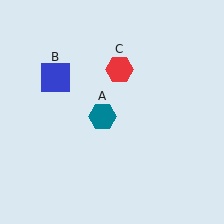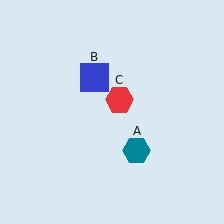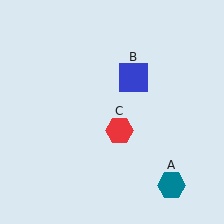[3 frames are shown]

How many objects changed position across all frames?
3 objects changed position: teal hexagon (object A), blue square (object B), red hexagon (object C).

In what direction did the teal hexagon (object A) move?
The teal hexagon (object A) moved down and to the right.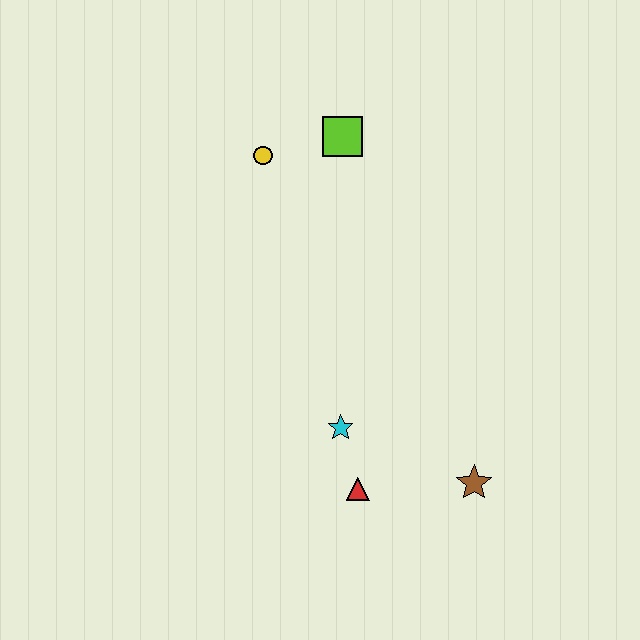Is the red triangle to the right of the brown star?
No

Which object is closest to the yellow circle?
The lime square is closest to the yellow circle.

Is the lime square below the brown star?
No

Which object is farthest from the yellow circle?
The brown star is farthest from the yellow circle.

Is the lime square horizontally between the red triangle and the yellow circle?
Yes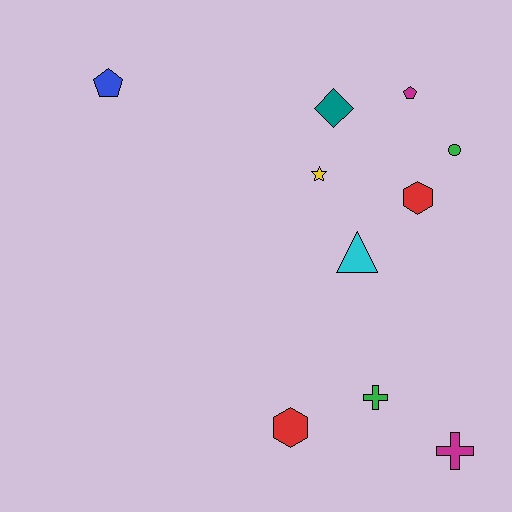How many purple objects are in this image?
There are no purple objects.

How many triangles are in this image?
There is 1 triangle.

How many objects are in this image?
There are 10 objects.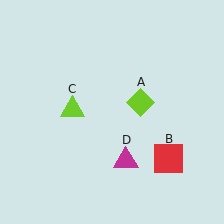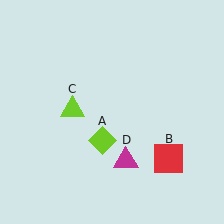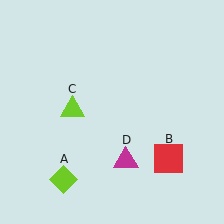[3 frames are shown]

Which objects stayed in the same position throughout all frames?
Red square (object B) and lime triangle (object C) and magenta triangle (object D) remained stationary.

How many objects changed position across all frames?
1 object changed position: lime diamond (object A).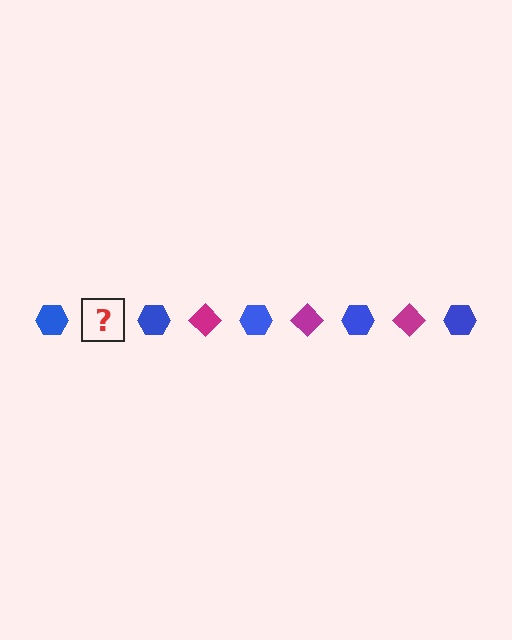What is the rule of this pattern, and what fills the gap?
The rule is that the pattern alternates between blue hexagon and magenta diamond. The gap should be filled with a magenta diamond.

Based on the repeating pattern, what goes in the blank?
The blank should be a magenta diamond.